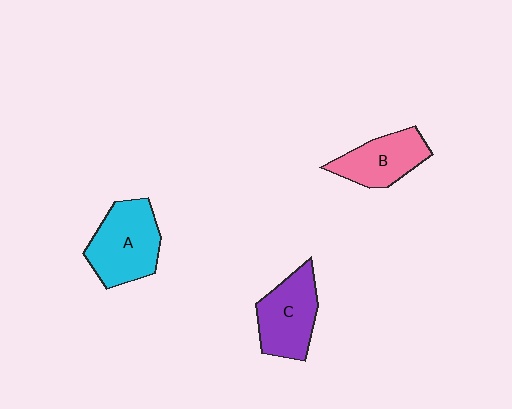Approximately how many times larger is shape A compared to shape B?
Approximately 1.3 times.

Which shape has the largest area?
Shape A (cyan).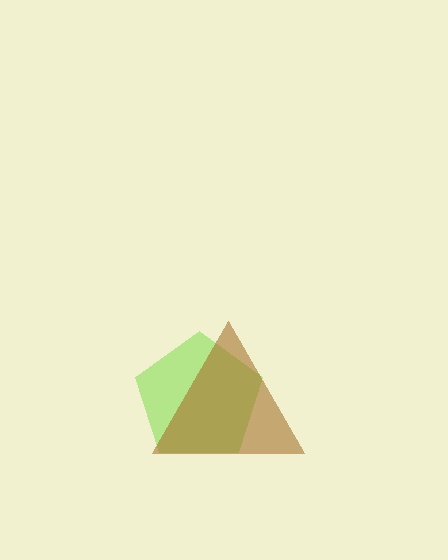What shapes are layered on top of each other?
The layered shapes are: a lime pentagon, a brown triangle.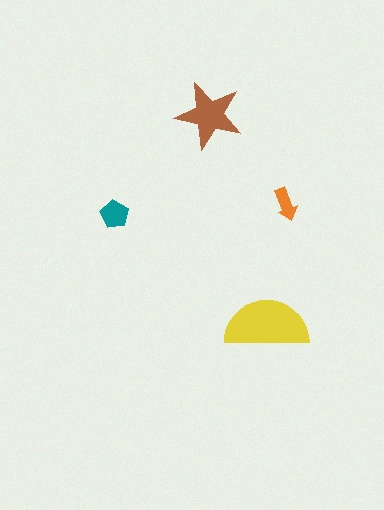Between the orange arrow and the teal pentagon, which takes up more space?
The teal pentagon.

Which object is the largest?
The yellow semicircle.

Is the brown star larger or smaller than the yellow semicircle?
Smaller.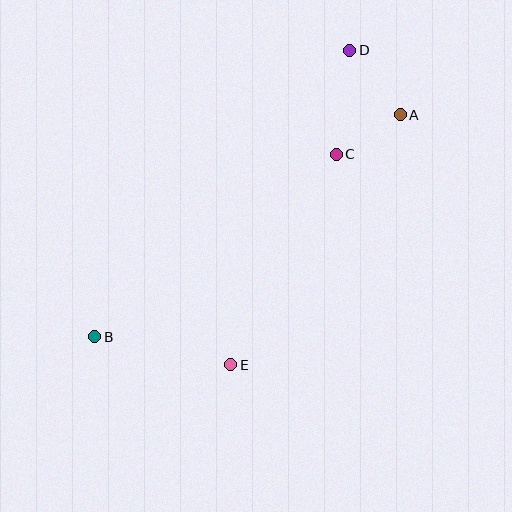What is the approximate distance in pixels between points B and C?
The distance between B and C is approximately 303 pixels.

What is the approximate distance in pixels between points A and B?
The distance between A and B is approximately 378 pixels.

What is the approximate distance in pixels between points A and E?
The distance between A and E is approximately 302 pixels.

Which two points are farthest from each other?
Points B and D are farthest from each other.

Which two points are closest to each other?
Points A and C are closest to each other.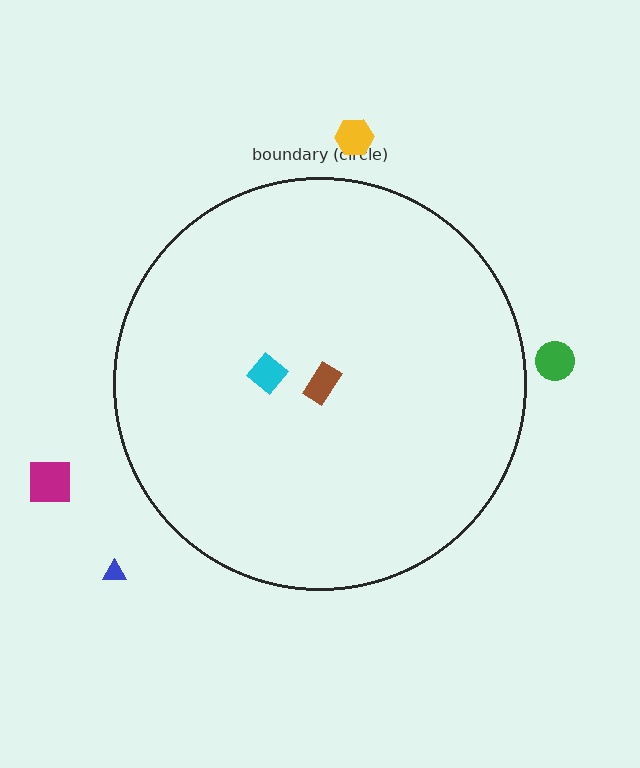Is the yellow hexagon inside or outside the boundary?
Outside.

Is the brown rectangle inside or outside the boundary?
Inside.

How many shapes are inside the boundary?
2 inside, 4 outside.